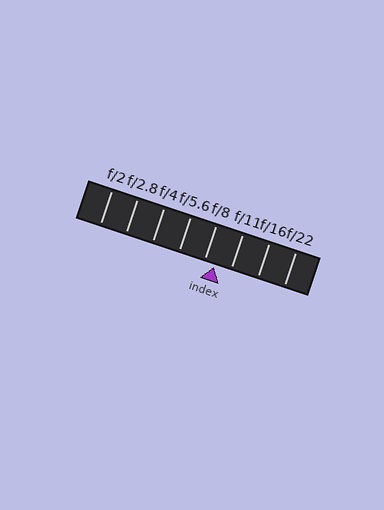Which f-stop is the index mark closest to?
The index mark is closest to f/8.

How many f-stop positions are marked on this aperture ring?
There are 8 f-stop positions marked.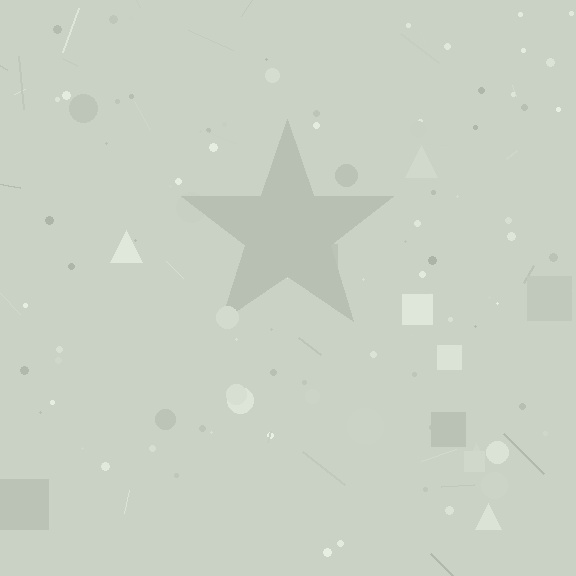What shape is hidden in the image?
A star is hidden in the image.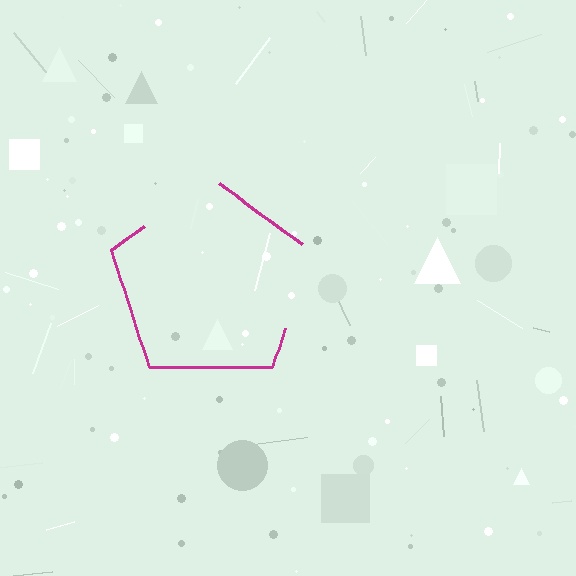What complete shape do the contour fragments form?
The contour fragments form a pentagon.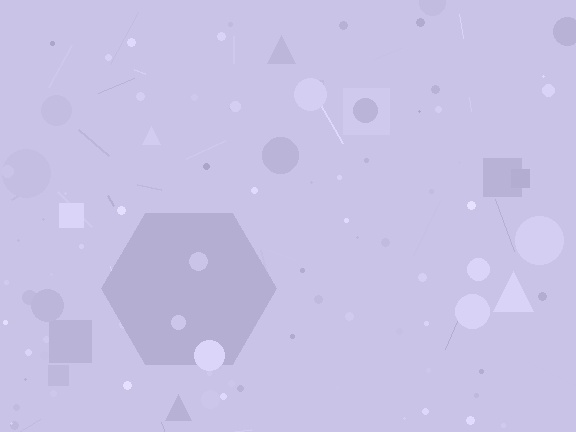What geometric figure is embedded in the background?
A hexagon is embedded in the background.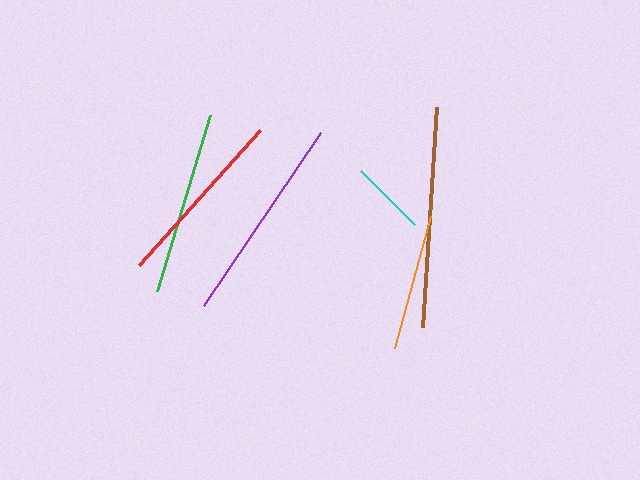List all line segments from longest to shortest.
From longest to shortest: brown, purple, green, red, orange, cyan.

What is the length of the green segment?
The green segment is approximately 183 pixels long.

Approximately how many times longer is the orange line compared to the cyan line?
The orange line is approximately 1.8 times the length of the cyan line.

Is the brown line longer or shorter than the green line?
The brown line is longer than the green line.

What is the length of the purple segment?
The purple segment is approximately 209 pixels long.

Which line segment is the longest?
The brown line is the longest at approximately 221 pixels.